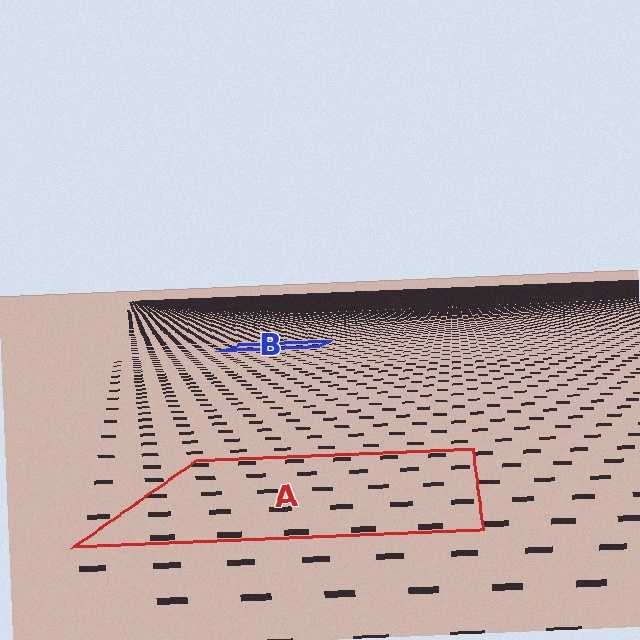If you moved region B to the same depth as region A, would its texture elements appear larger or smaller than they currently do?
They would appear larger. At a closer depth, the same texture elements are projected at a bigger on-screen size.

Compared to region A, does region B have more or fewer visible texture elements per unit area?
Region B has more texture elements per unit area — they are packed more densely because it is farther away.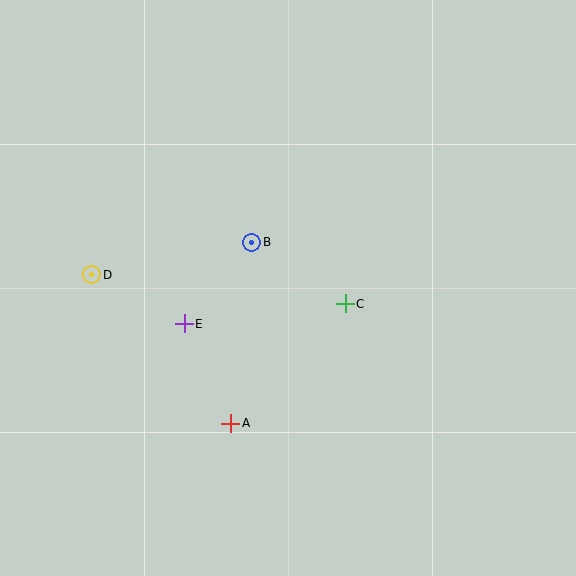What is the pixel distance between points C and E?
The distance between C and E is 162 pixels.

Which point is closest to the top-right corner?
Point C is closest to the top-right corner.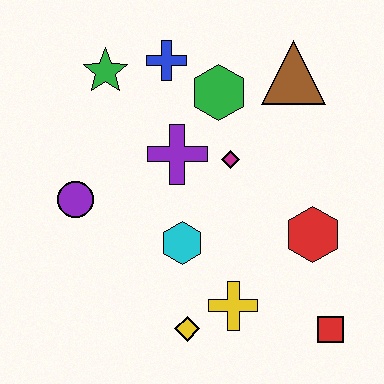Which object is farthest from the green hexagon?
The red square is farthest from the green hexagon.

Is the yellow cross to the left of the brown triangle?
Yes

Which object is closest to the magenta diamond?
The purple cross is closest to the magenta diamond.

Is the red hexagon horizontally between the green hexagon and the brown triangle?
No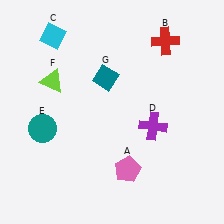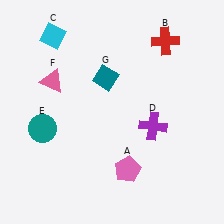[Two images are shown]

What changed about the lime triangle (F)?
In Image 1, F is lime. In Image 2, it changed to pink.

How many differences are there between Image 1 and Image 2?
There is 1 difference between the two images.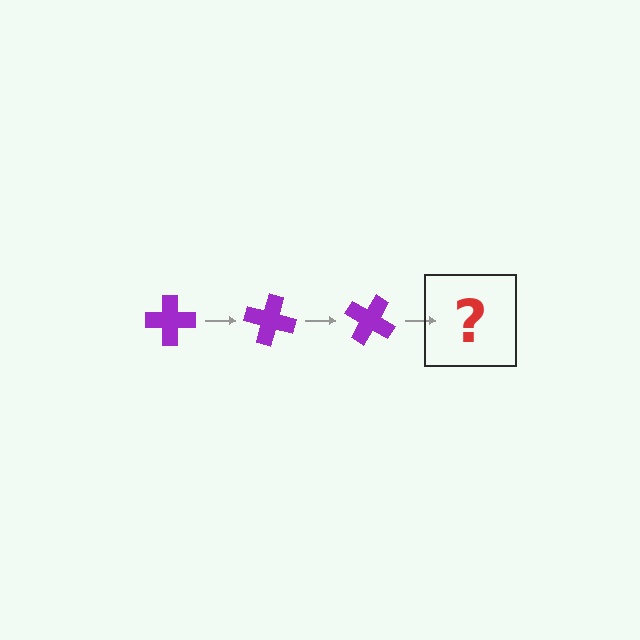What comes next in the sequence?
The next element should be a purple cross rotated 45 degrees.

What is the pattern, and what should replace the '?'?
The pattern is that the cross rotates 15 degrees each step. The '?' should be a purple cross rotated 45 degrees.